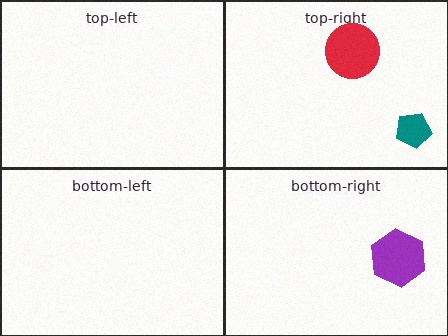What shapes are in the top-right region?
The teal pentagon, the red circle.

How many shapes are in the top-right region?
2.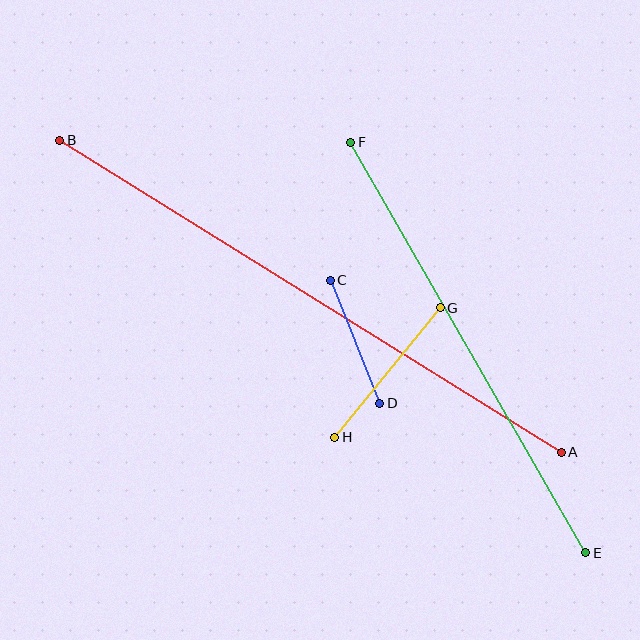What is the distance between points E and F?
The distance is approximately 473 pixels.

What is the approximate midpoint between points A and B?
The midpoint is at approximately (310, 296) pixels.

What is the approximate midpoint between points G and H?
The midpoint is at approximately (388, 373) pixels.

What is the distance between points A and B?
The distance is approximately 591 pixels.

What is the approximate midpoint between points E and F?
The midpoint is at approximately (468, 347) pixels.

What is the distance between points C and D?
The distance is approximately 132 pixels.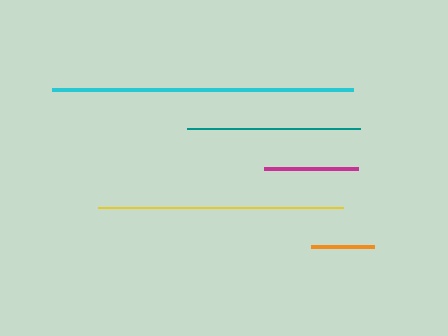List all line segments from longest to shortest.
From longest to shortest: cyan, yellow, teal, magenta, orange.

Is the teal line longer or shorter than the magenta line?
The teal line is longer than the magenta line.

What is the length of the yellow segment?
The yellow segment is approximately 245 pixels long.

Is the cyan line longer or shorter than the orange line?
The cyan line is longer than the orange line.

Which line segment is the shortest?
The orange line is the shortest at approximately 64 pixels.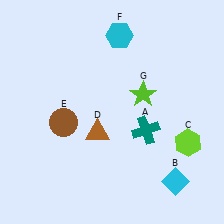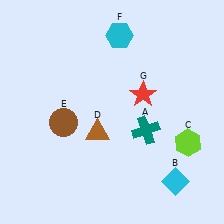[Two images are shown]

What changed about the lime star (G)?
In Image 1, G is lime. In Image 2, it changed to red.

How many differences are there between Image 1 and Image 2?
There is 1 difference between the two images.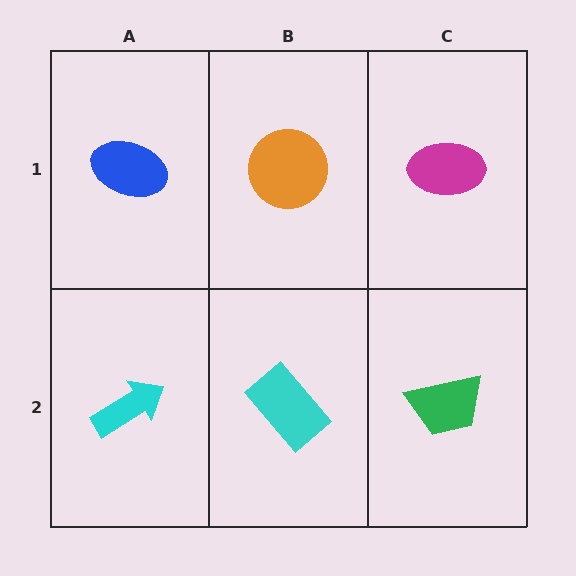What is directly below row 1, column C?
A green trapezoid.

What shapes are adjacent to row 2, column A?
A blue ellipse (row 1, column A), a cyan rectangle (row 2, column B).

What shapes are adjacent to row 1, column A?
A cyan arrow (row 2, column A), an orange circle (row 1, column B).